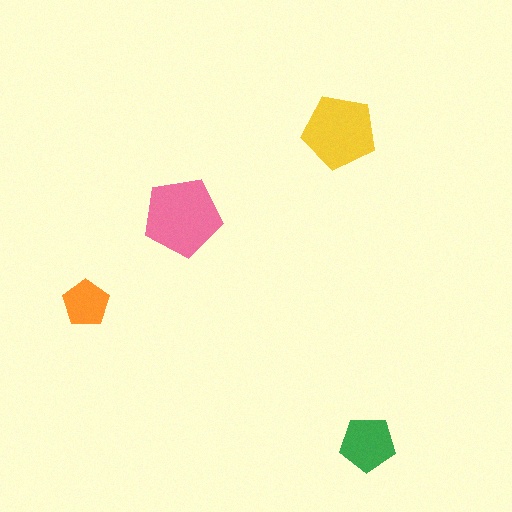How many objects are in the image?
There are 4 objects in the image.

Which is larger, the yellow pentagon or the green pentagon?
The yellow one.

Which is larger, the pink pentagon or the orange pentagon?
The pink one.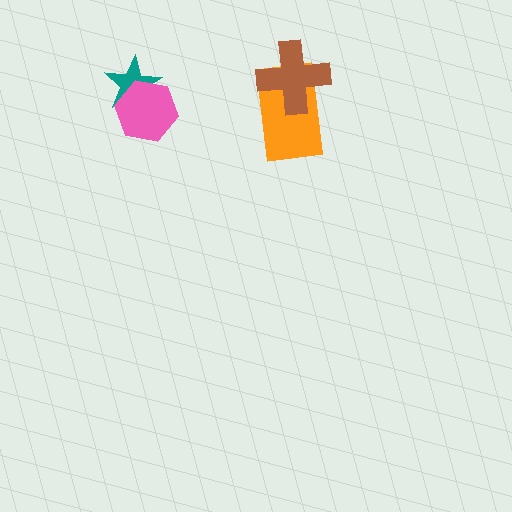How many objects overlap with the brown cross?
1 object overlaps with the brown cross.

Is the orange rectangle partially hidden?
Yes, it is partially covered by another shape.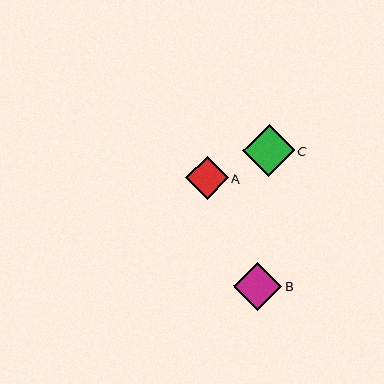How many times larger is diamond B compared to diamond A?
Diamond B is approximately 1.1 times the size of diamond A.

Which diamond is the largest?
Diamond C is the largest with a size of approximately 51 pixels.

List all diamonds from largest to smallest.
From largest to smallest: C, B, A.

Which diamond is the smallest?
Diamond A is the smallest with a size of approximately 43 pixels.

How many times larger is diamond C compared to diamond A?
Diamond C is approximately 1.2 times the size of diamond A.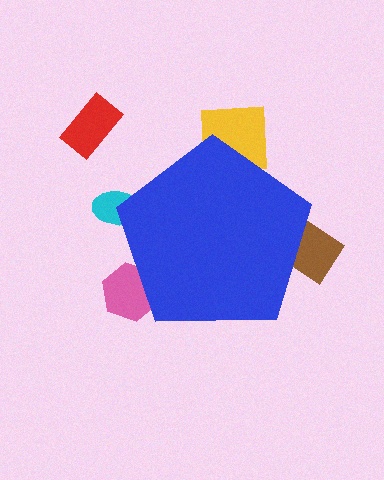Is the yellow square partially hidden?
Yes, the yellow square is partially hidden behind the blue pentagon.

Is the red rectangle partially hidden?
No, the red rectangle is fully visible.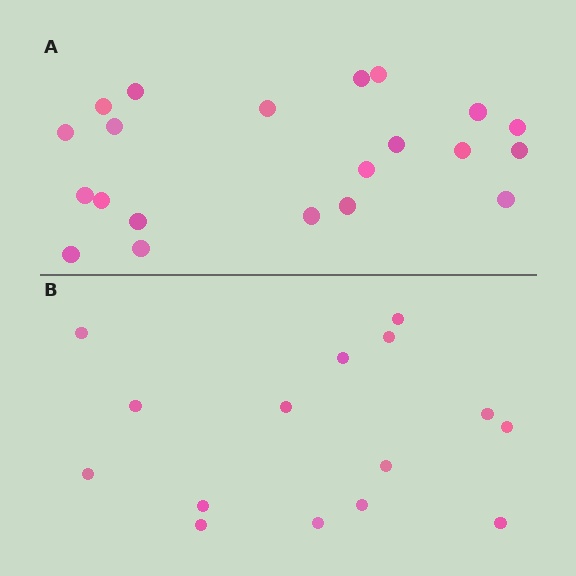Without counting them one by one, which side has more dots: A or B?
Region A (the top region) has more dots.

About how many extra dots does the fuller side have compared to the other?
Region A has about 6 more dots than region B.